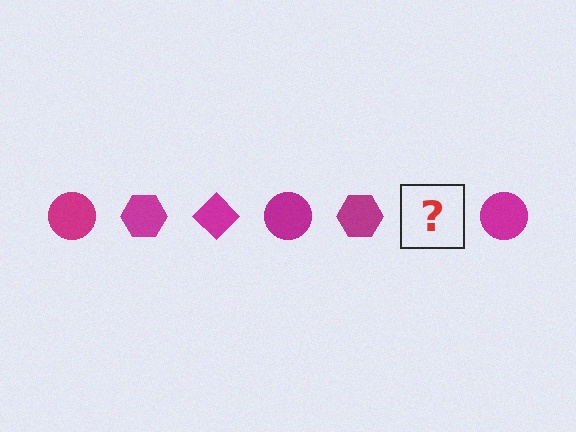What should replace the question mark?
The question mark should be replaced with a magenta diamond.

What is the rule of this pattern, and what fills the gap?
The rule is that the pattern cycles through circle, hexagon, diamond shapes in magenta. The gap should be filled with a magenta diamond.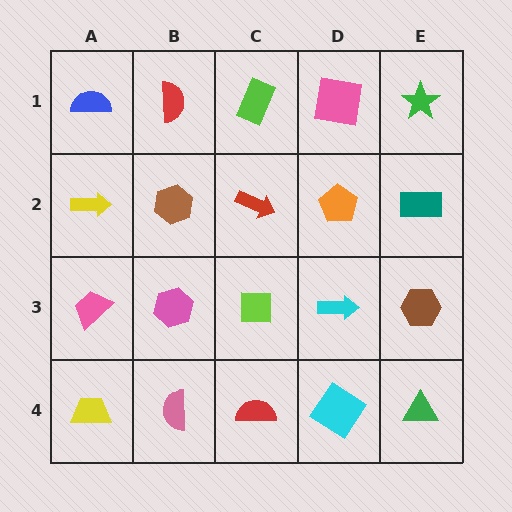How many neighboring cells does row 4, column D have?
3.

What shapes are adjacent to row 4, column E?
A brown hexagon (row 3, column E), a cyan diamond (row 4, column D).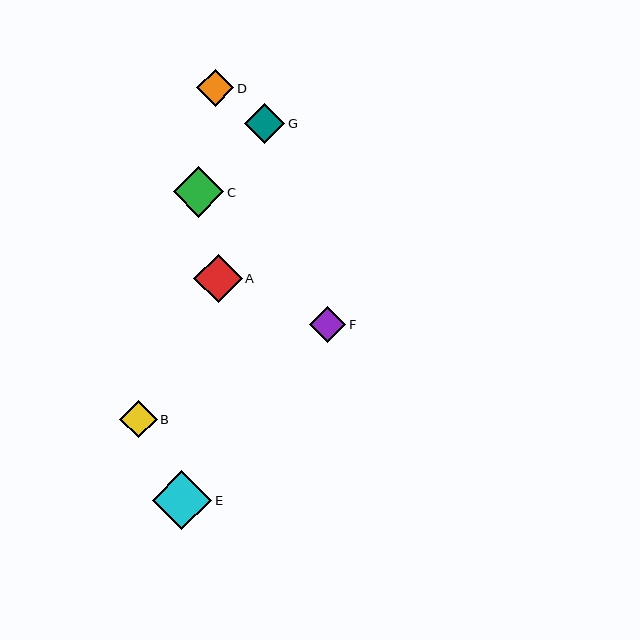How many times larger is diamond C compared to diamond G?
Diamond C is approximately 1.3 times the size of diamond G.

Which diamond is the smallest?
Diamond F is the smallest with a size of approximately 36 pixels.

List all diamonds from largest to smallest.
From largest to smallest: E, C, A, G, B, D, F.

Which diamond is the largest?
Diamond E is the largest with a size of approximately 60 pixels.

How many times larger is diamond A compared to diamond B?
Diamond A is approximately 1.3 times the size of diamond B.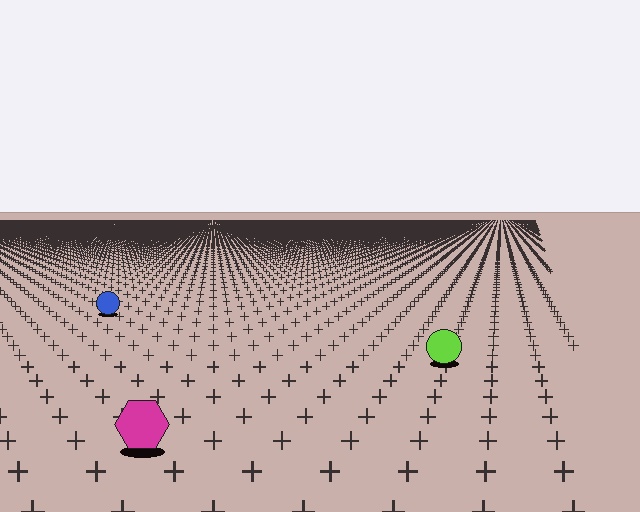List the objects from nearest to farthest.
From nearest to farthest: the magenta hexagon, the lime circle, the blue circle.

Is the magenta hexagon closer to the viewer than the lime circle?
Yes. The magenta hexagon is closer — you can tell from the texture gradient: the ground texture is coarser near it.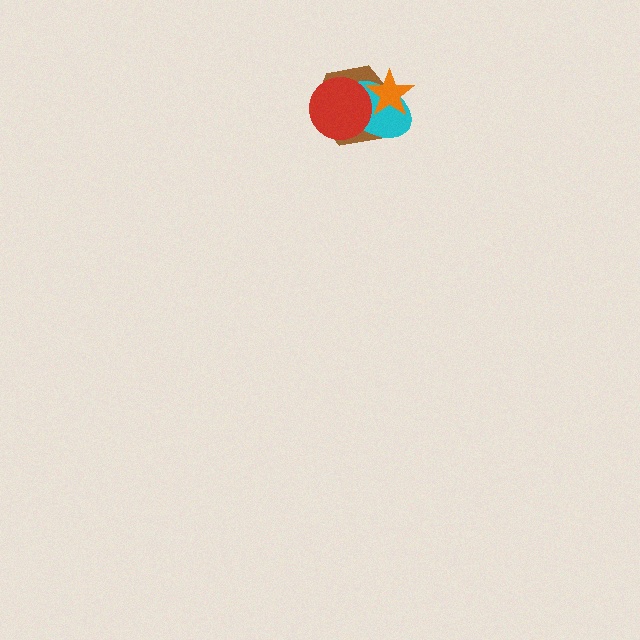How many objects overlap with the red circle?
2 objects overlap with the red circle.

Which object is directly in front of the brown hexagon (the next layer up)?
The cyan ellipse is directly in front of the brown hexagon.